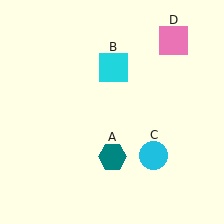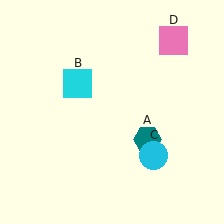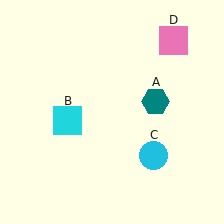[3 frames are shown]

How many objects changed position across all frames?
2 objects changed position: teal hexagon (object A), cyan square (object B).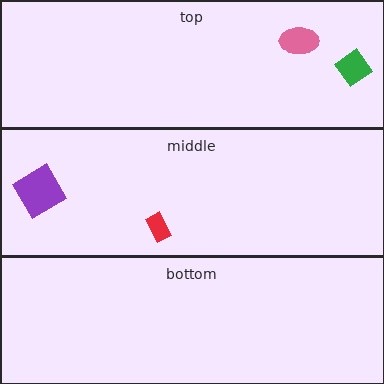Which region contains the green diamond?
The top region.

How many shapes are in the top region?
2.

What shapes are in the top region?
The green diamond, the pink ellipse.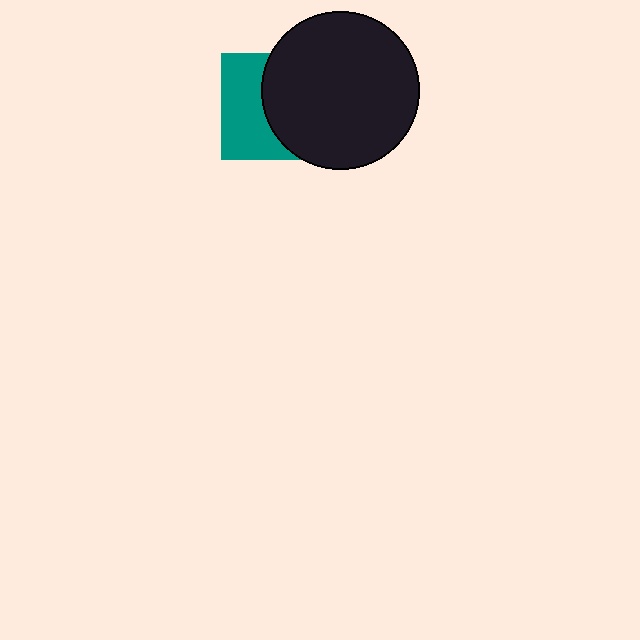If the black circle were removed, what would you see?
You would see the complete teal square.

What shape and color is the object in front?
The object in front is a black circle.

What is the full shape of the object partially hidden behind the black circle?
The partially hidden object is a teal square.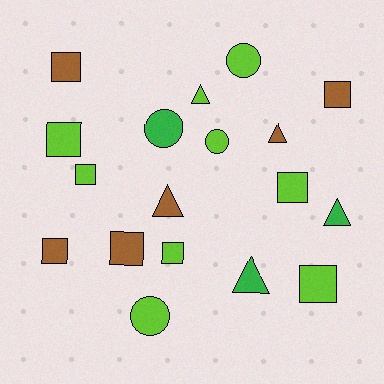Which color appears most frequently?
Lime, with 9 objects.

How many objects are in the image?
There are 18 objects.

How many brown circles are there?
There are no brown circles.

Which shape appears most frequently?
Square, with 9 objects.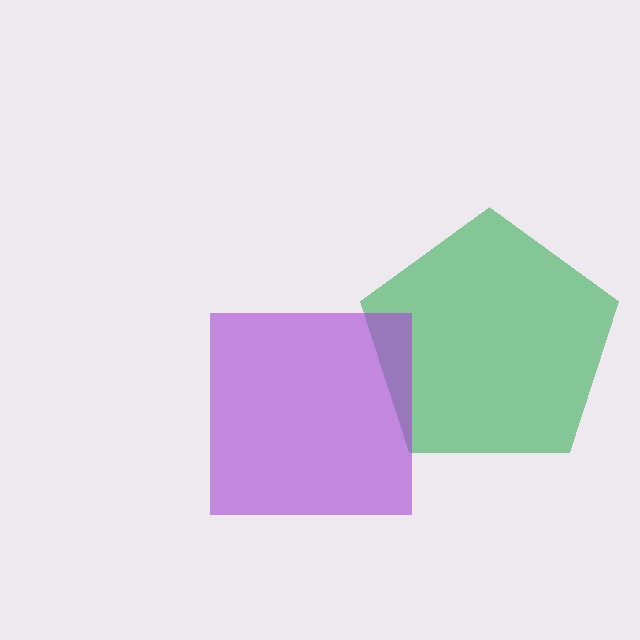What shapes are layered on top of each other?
The layered shapes are: a green pentagon, a purple square.